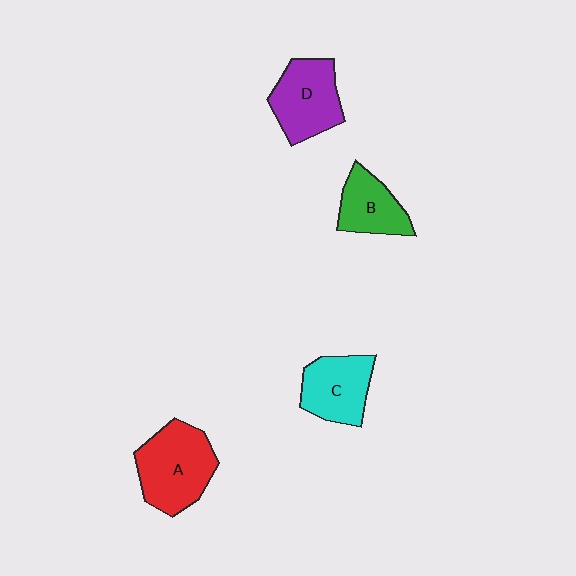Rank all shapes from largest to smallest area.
From largest to smallest: A (red), D (purple), C (cyan), B (green).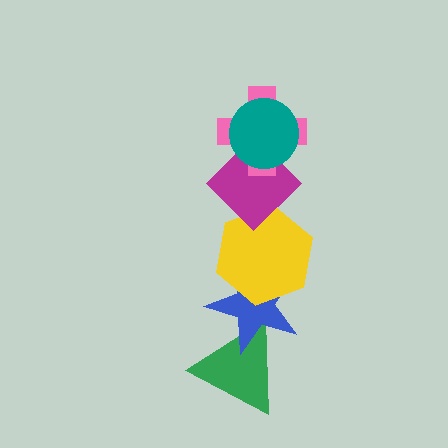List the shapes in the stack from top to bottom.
From top to bottom: the teal circle, the pink cross, the magenta diamond, the yellow hexagon, the blue star, the green triangle.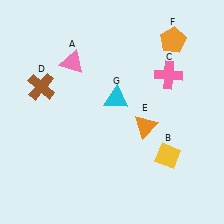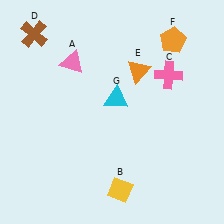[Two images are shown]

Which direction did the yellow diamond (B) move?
The yellow diamond (B) moved left.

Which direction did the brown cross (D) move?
The brown cross (D) moved up.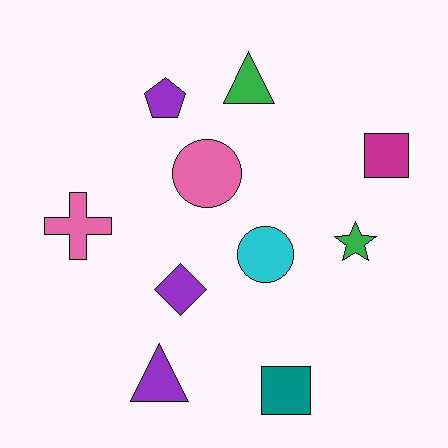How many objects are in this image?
There are 10 objects.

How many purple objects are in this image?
There are 3 purple objects.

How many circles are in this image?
There are 2 circles.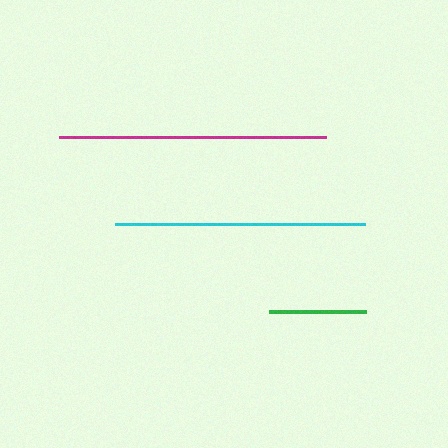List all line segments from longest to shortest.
From longest to shortest: magenta, cyan, green.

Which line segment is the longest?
The magenta line is the longest at approximately 267 pixels.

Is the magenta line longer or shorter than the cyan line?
The magenta line is longer than the cyan line.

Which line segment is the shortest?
The green line is the shortest at approximately 97 pixels.